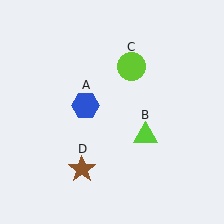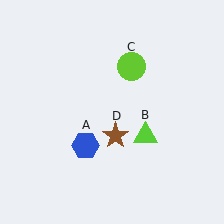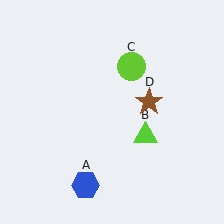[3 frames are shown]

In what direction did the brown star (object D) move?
The brown star (object D) moved up and to the right.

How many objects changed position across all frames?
2 objects changed position: blue hexagon (object A), brown star (object D).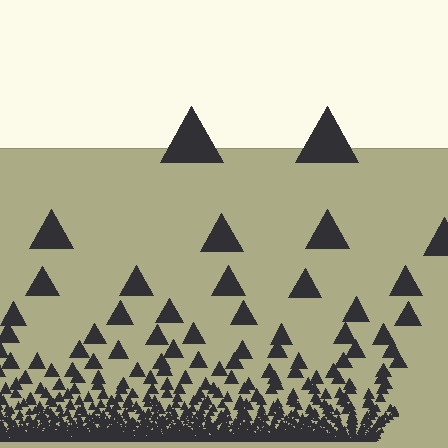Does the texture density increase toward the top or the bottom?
Density increases toward the bottom.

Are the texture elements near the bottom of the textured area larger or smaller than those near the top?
Smaller. The gradient is inverted — elements near the bottom are smaller and denser.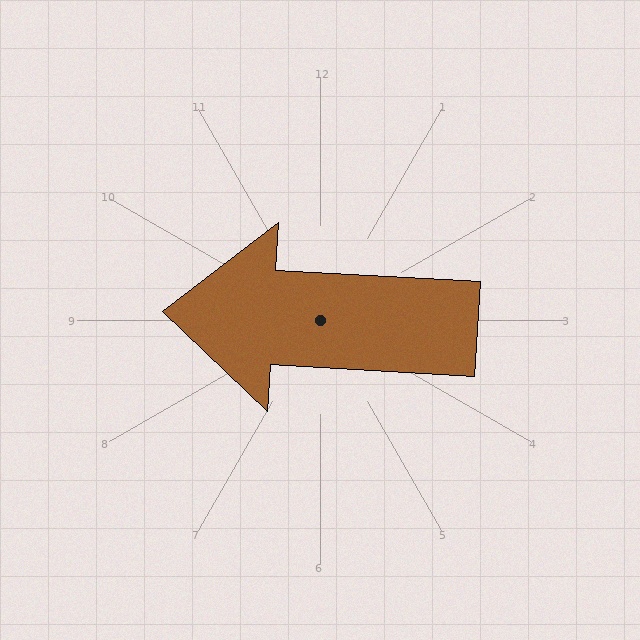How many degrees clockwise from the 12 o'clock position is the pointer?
Approximately 273 degrees.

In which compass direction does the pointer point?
West.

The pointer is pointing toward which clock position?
Roughly 9 o'clock.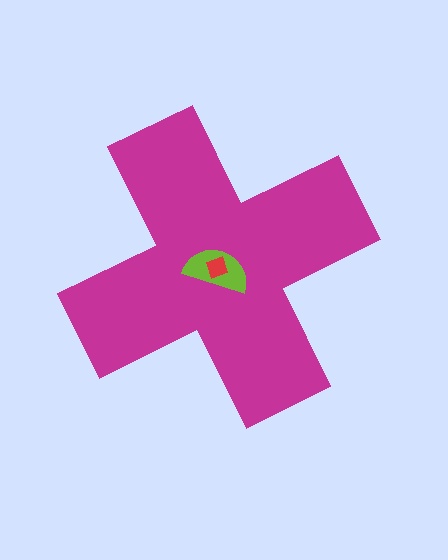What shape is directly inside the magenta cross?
The lime semicircle.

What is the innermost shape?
The red diamond.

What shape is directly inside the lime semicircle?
The red diamond.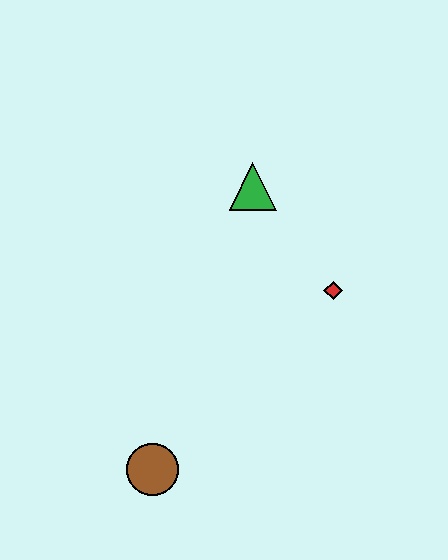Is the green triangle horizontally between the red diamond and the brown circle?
Yes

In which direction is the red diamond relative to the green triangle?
The red diamond is below the green triangle.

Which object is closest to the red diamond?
The green triangle is closest to the red diamond.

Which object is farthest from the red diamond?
The brown circle is farthest from the red diamond.